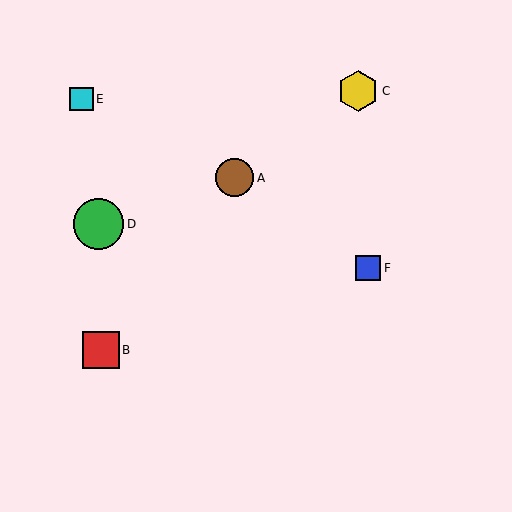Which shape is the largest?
The green circle (labeled D) is the largest.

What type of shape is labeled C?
Shape C is a yellow hexagon.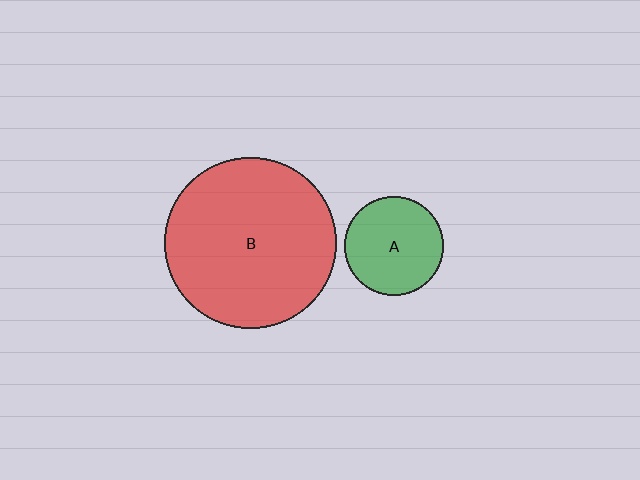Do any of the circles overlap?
No, none of the circles overlap.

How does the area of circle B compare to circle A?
Approximately 3.0 times.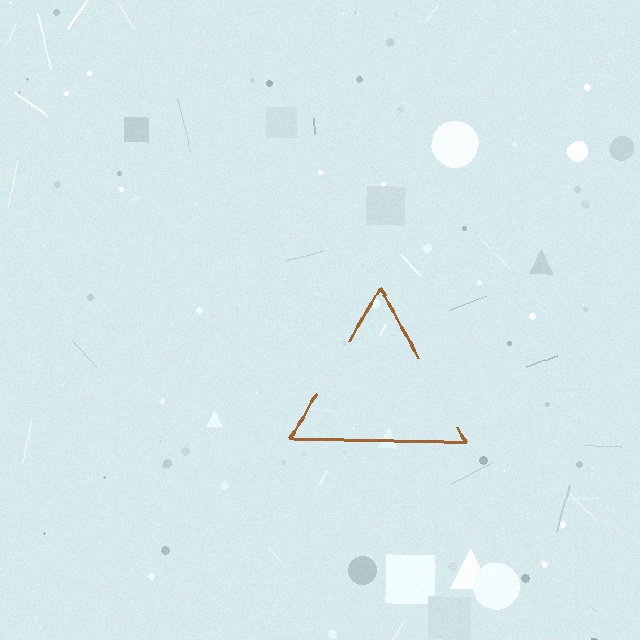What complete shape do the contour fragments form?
The contour fragments form a triangle.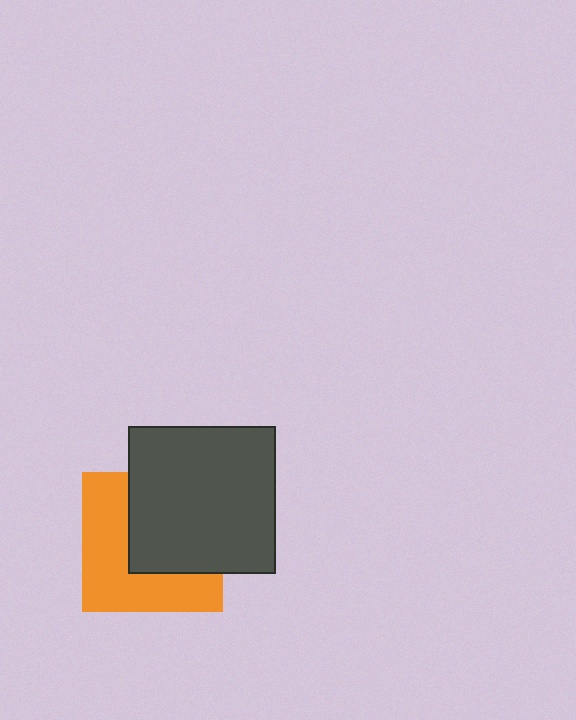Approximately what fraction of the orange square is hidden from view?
Roughly 49% of the orange square is hidden behind the dark gray square.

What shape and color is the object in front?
The object in front is a dark gray square.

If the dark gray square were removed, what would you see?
You would see the complete orange square.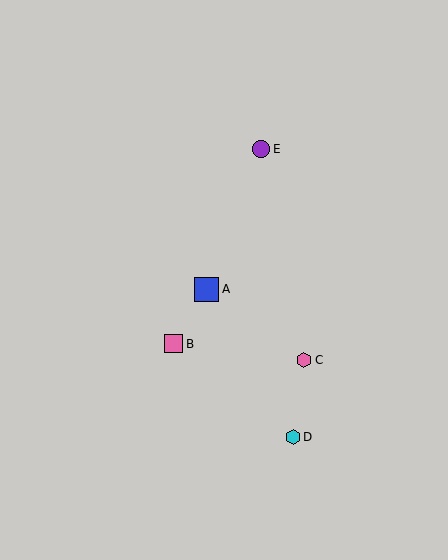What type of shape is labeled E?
Shape E is a purple circle.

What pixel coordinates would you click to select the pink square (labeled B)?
Click at (174, 344) to select the pink square B.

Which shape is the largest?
The blue square (labeled A) is the largest.